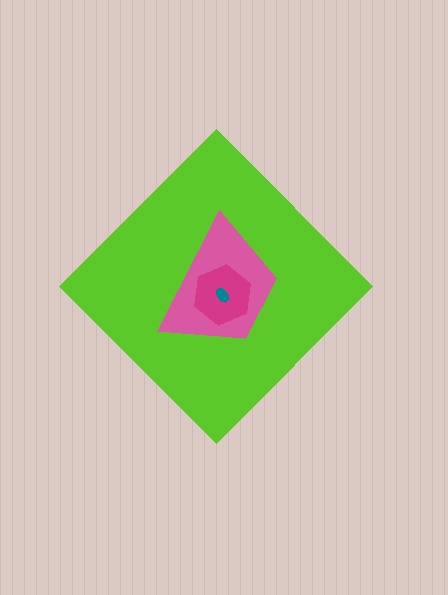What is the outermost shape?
The lime diamond.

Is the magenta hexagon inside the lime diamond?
Yes.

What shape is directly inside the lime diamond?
The pink trapezoid.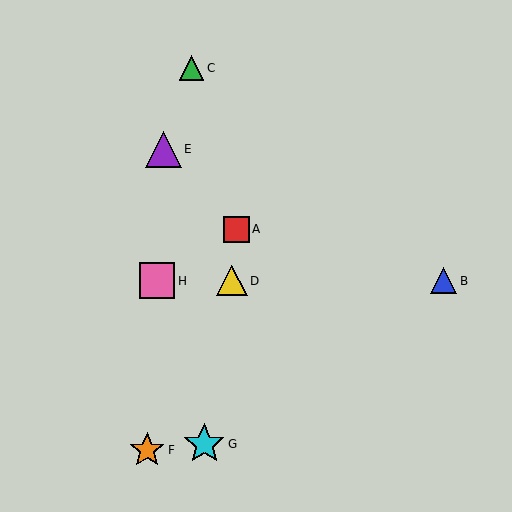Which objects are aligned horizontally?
Objects B, D, H are aligned horizontally.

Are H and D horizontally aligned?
Yes, both are at y≈281.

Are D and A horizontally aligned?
No, D is at y≈281 and A is at y≈229.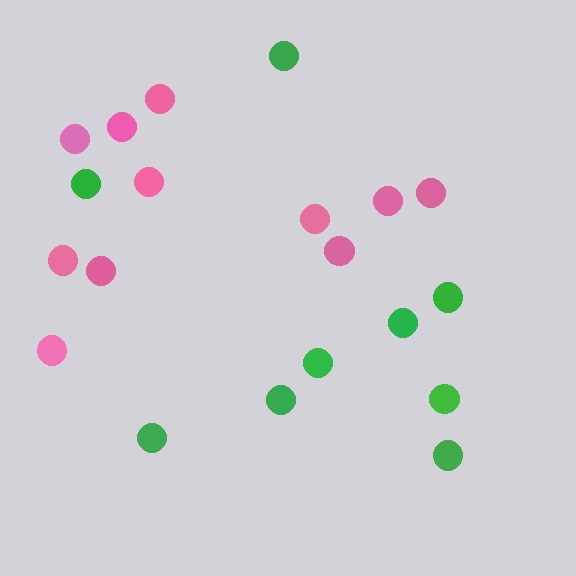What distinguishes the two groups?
There are 2 groups: one group of green circles (9) and one group of pink circles (11).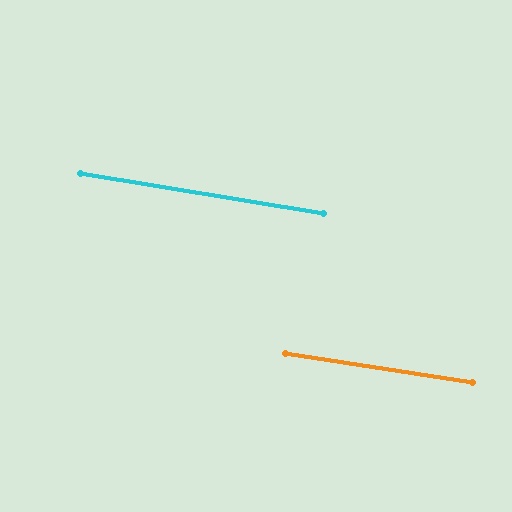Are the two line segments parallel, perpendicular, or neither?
Parallel — their directions differ by only 0.5°.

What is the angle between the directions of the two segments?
Approximately 1 degree.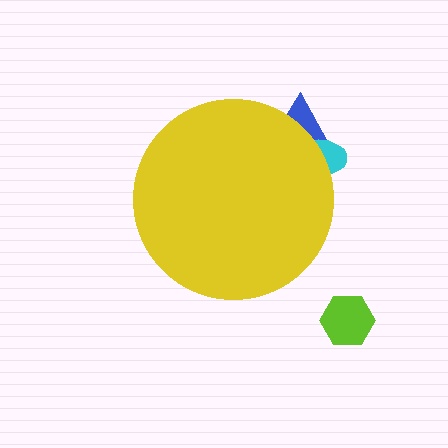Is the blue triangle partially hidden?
Yes, the blue triangle is partially hidden behind the yellow circle.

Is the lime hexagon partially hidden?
No, the lime hexagon is fully visible.